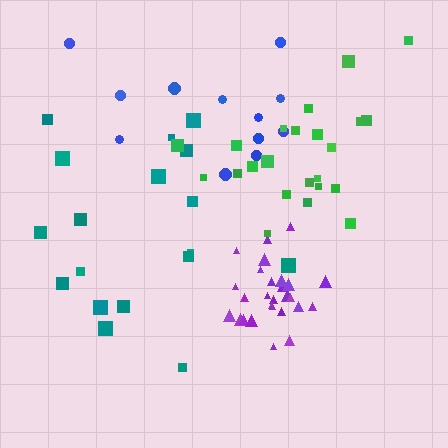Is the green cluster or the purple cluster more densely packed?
Purple.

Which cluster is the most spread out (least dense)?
Teal.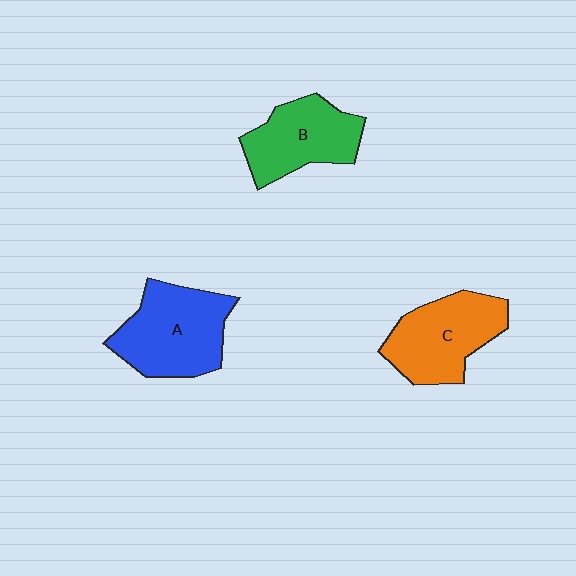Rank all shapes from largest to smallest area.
From largest to smallest: A (blue), C (orange), B (green).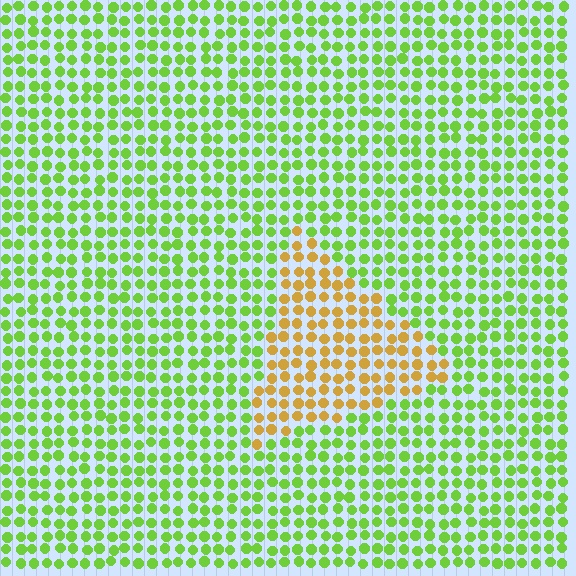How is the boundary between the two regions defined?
The boundary is defined purely by a slight shift in hue (about 57 degrees). Spacing, size, and orientation are identical on both sides.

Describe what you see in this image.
The image is filled with small lime elements in a uniform arrangement. A triangle-shaped region is visible where the elements are tinted to a slightly different hue, forming a subtle color boundary.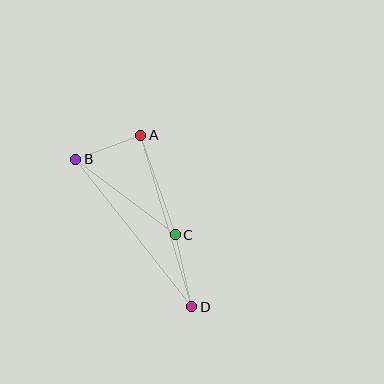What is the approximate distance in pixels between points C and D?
The distance between C and D is approximately 74 pixels.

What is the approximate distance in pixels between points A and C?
The distance between A and C is approximately 105 pixels.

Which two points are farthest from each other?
Points B and D are farthest from each other.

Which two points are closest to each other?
Points A and B are closest to each other.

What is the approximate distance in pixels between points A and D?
The distance between A and D is approximately 179 pixels.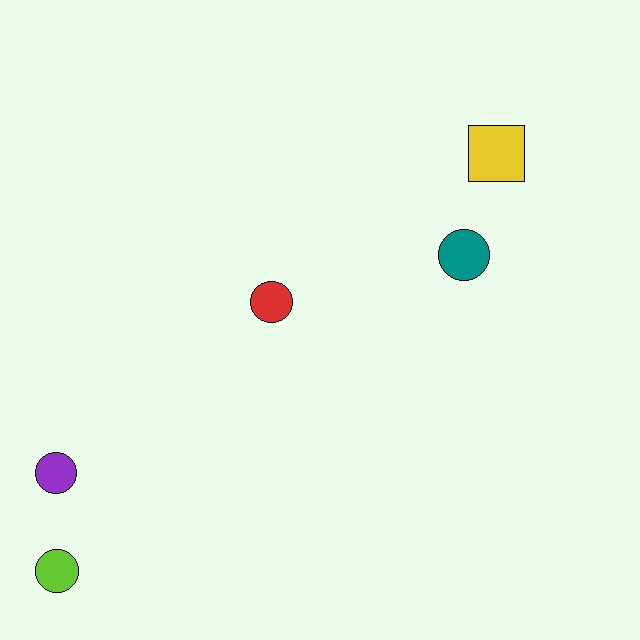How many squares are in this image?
There is 1 square.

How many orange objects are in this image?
There are no orange objects.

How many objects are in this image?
There are 5 objects.